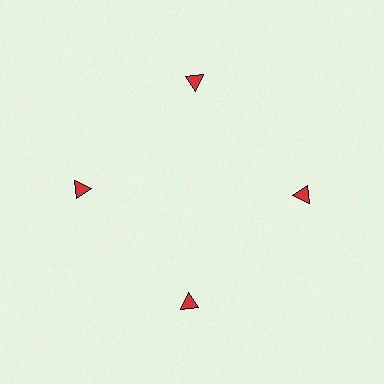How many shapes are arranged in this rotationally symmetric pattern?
There are 4 shapes, arranged in 4 groups of 1.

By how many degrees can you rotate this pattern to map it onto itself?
The pattern maps onto itself every 90 degrees of rotation.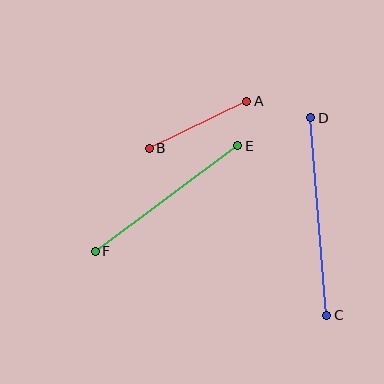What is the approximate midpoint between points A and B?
The midpoint is at approximately (198, 125) pixels.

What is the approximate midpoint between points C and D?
The midpoint is at approximately (319, 217) pixels.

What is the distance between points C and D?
The distance is approximately 198 pixels.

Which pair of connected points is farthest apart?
Points C and D are farthest apart.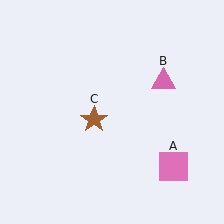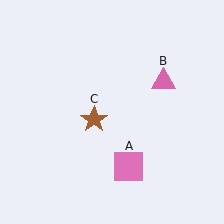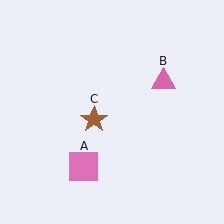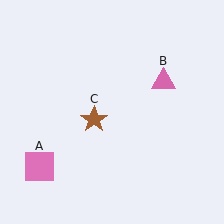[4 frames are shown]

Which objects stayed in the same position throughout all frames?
Pink triangle (object B) and brown star (object C) remained stationary.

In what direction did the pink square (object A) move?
The pink square (object A) moved left.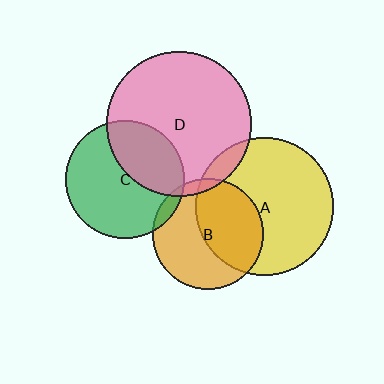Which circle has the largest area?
Circle D (pink).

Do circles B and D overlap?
Yes.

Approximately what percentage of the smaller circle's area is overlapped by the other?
Approximately 5%.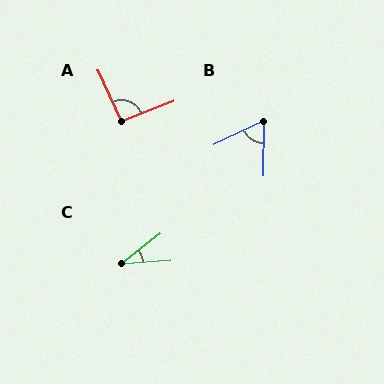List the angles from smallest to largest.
C (34°), B (63°), A (94°).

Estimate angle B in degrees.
Approximately 63 degrees.